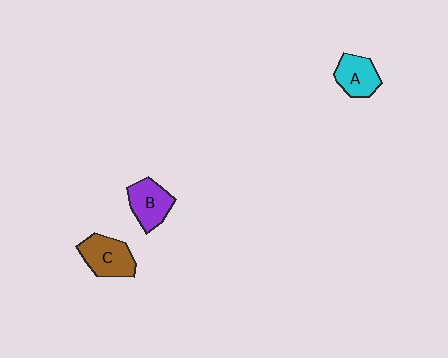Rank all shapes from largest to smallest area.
From largest to smallest: C (brown), B (purple), A (cyan).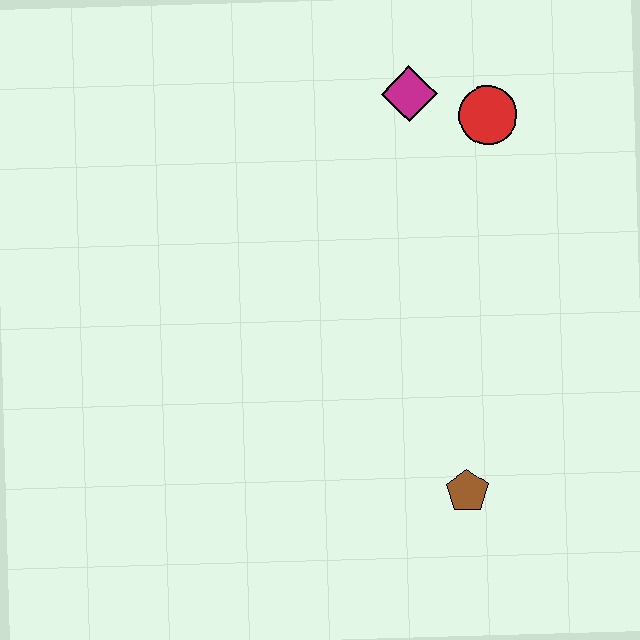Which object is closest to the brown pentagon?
The red circle is closest to the brown pentagon.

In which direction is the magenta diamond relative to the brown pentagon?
The magenta diamond is above the brown pentagon.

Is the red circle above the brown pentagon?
Yes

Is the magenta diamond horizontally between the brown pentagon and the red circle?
No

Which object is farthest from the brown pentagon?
The magenta diamond is farthest from the brown pentagon.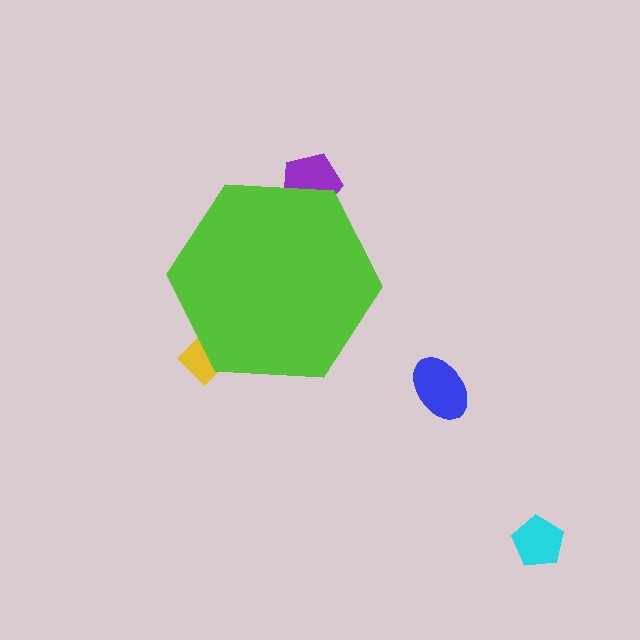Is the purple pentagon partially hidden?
Yes, the purple pentagon is partially hidden behind the lime hexagon.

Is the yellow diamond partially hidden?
Yes, the yellow diamond is partially hidden behind the lime hexagon.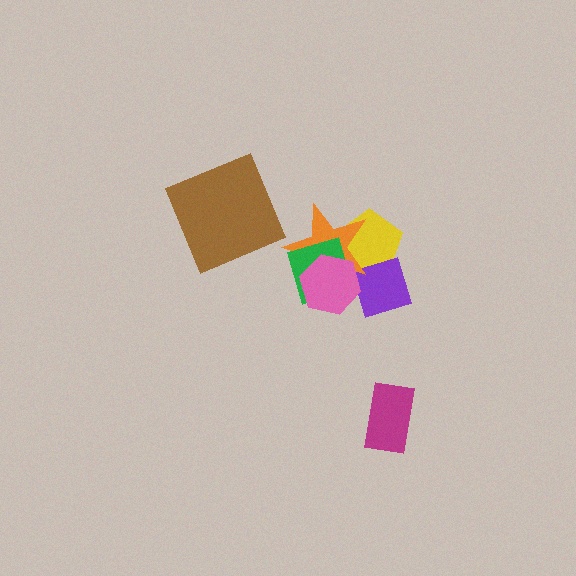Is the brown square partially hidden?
No, no other shape covers it.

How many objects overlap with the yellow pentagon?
3 objects overlap with the yellow pentagon.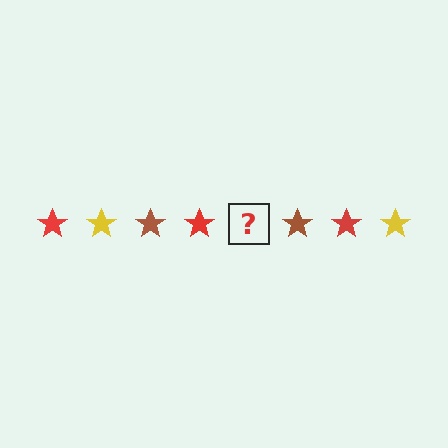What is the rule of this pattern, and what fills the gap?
The rule is that the pattern cycles through red, yellow, brown stars. The gap should be filled with a yellow star.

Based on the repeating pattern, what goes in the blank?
The blank should be a yellow star.